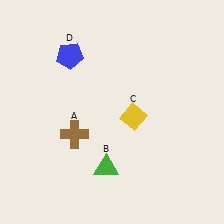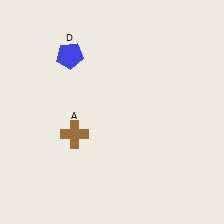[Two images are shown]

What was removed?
The green triangle (B), the yellow diamond (C) were removed in Image 2.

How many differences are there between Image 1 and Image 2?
There are 2 differences between the two images.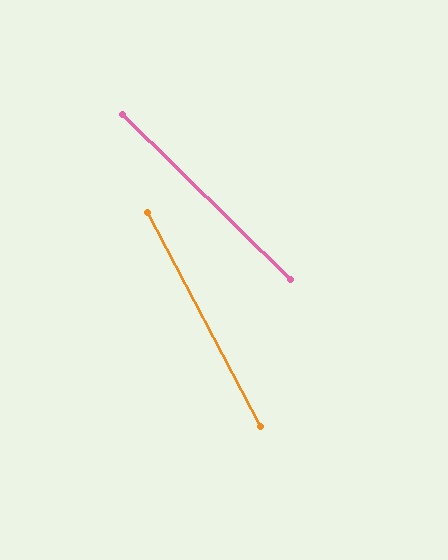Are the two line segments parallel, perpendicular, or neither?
Neither parallel nor perpendicular — they differ by about 18°.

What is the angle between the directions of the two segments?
Approximately 18 degrees.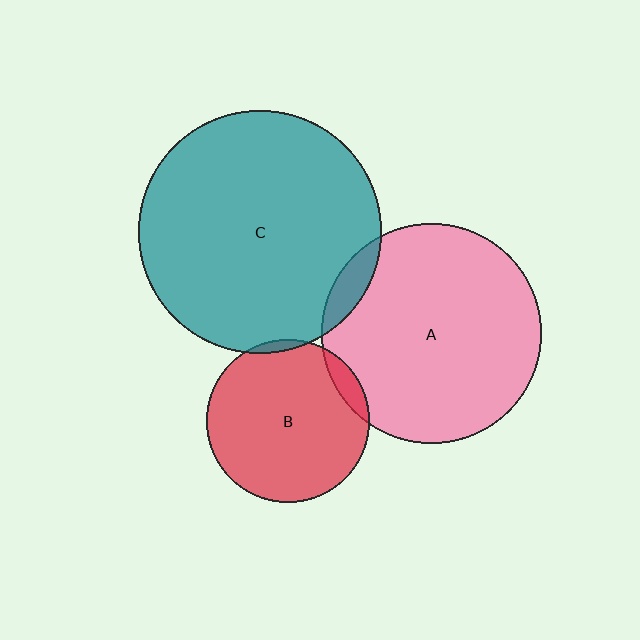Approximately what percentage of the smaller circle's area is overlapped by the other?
Approximately 5%.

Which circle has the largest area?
Circle C (teal).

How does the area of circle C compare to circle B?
Approximately 2.2 times.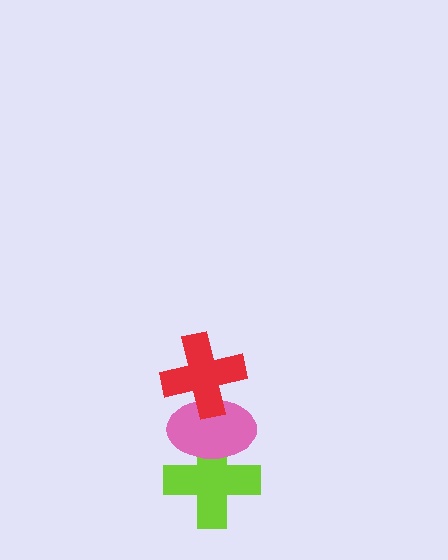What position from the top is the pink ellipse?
The pink ellipse is 2nd from the top.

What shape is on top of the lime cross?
The pink ellipse is on top of the lime cross.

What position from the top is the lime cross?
The lime cross is 3rd from the top.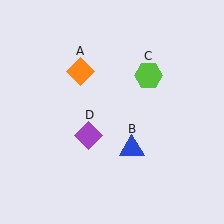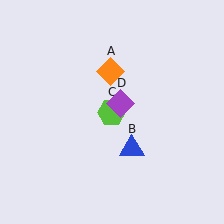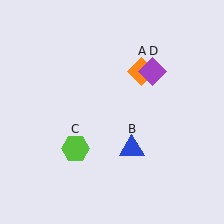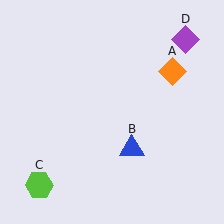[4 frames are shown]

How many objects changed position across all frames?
3 objects changed position: orange diamond (object A), lime hexagon (object C), purple diamond (object D).